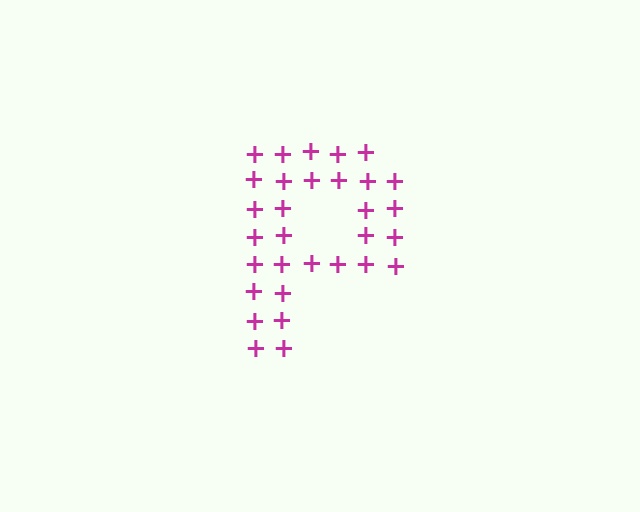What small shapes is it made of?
It is made of small plus signs.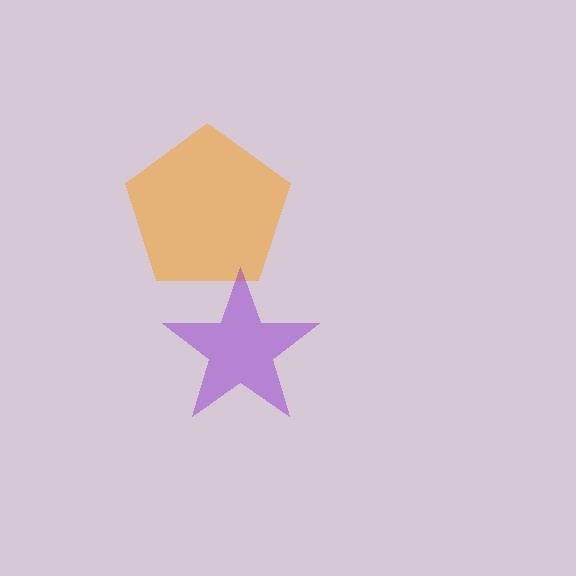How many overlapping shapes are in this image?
There are 2 overlapping shapes in the image.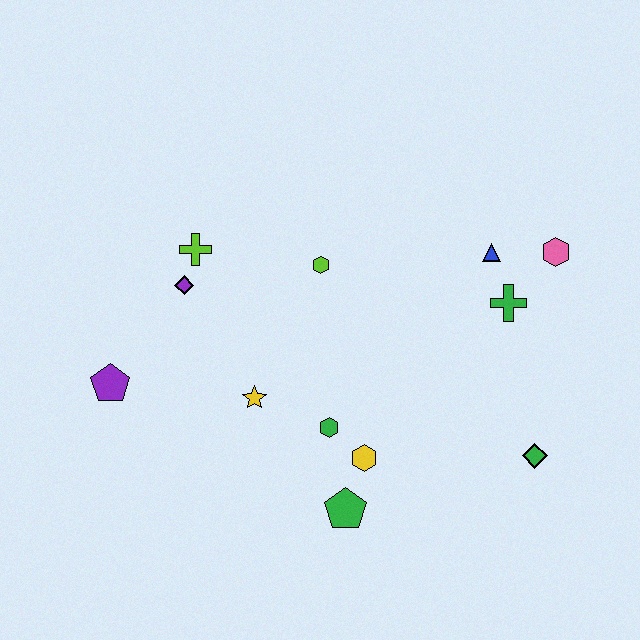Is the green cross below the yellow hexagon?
No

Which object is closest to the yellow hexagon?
The green hexagon is closest to the yellow hexagon.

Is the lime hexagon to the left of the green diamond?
Yes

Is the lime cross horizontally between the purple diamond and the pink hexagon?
Yes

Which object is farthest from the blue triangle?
The purple pentagon is farthest from the blue triangle.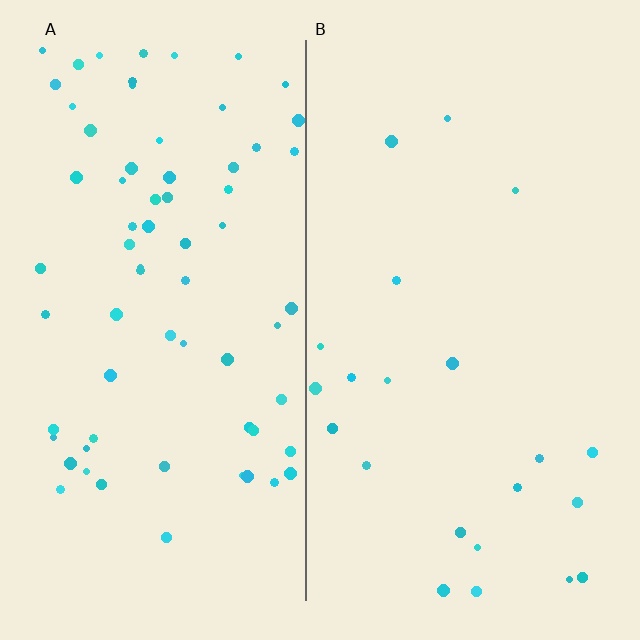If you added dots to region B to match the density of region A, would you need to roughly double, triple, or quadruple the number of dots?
Approximately triple.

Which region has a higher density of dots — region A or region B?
A (the left).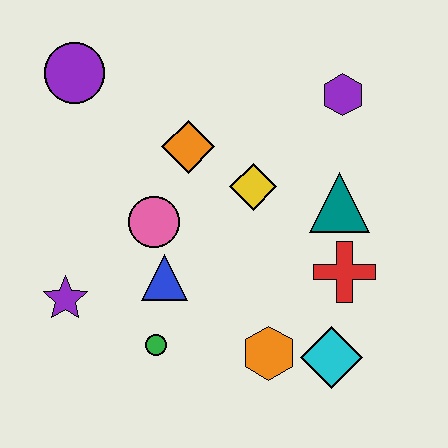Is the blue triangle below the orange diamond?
Yes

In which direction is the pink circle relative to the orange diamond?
The pink circle is below the orange diamond.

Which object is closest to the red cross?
The teal triangle is closest to the red cross.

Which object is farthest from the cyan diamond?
The purple circle is farthest from the cyan diamond.